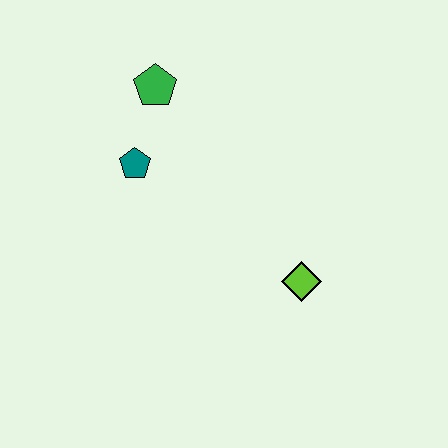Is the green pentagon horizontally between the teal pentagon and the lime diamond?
Yes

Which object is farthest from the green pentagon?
The lime diamond is farthest from the green pentagon.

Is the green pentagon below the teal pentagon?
No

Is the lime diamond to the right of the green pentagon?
Yes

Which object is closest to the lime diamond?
The teal pentagon is closest to the lime diamond.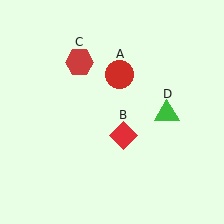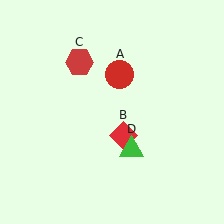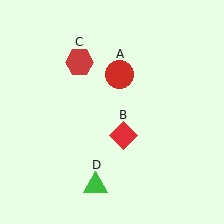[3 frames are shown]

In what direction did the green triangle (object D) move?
The green triangle (object D) moved down and to the left.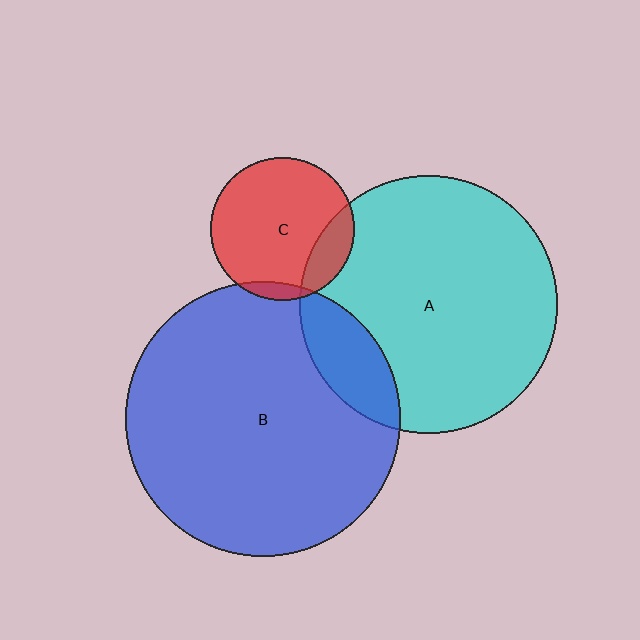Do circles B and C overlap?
Yes.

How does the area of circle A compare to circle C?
Approximately 3.2 times.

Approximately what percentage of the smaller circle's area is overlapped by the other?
Approximately 5%.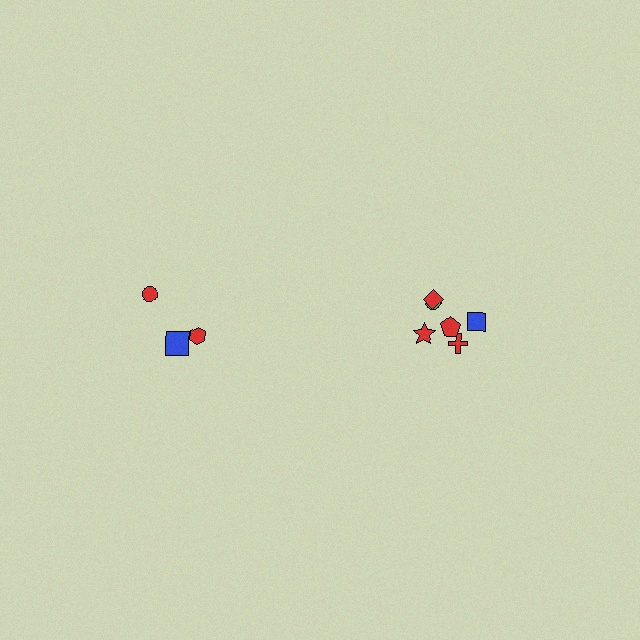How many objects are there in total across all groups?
There are 9 objects.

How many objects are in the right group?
There are 6 objects.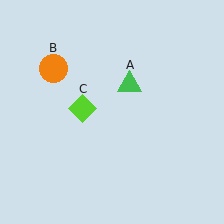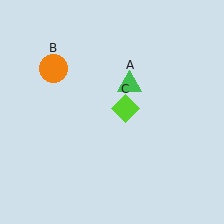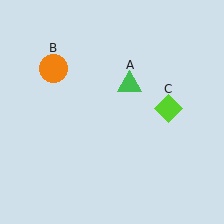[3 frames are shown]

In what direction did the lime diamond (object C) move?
The lime diamond (object C) moved right.